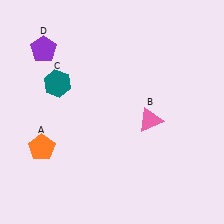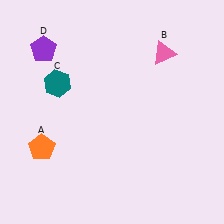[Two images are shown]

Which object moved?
The pink triangle (B) moved up.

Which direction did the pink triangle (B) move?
The pink triangle (B) moved up.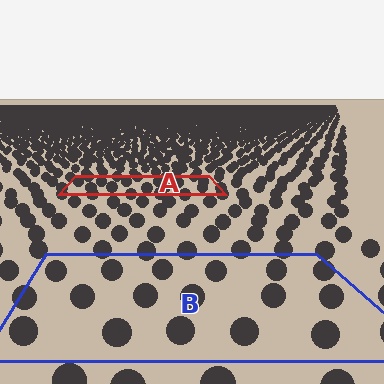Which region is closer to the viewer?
Region B is closer. The texture elements there are larger and more spread out.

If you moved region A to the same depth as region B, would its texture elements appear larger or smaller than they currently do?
They would appear larger. At a closer depth, the same texture elements are projected at a bigger on-screen size.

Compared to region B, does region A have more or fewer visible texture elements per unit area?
Region A has more texture elements per unit area — they are packed more densely because it is farther away.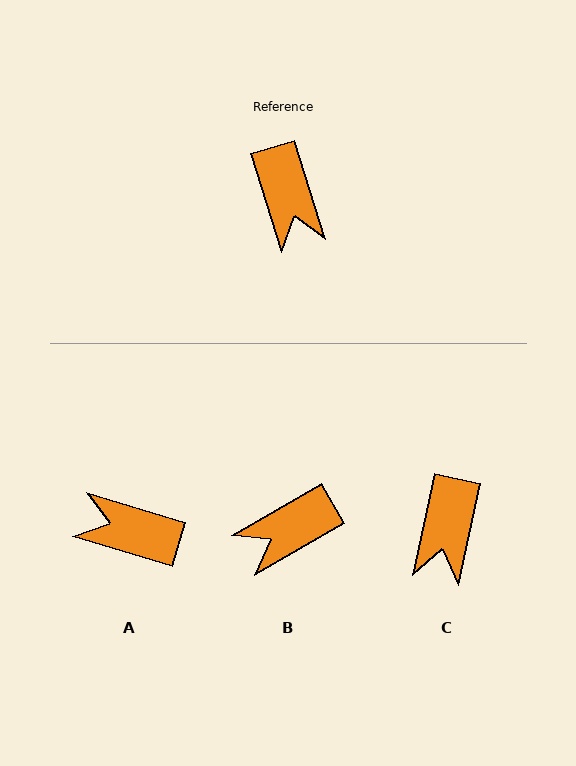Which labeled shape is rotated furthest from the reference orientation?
A, about 124 degrees away.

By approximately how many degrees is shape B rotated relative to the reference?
Approximately 77 degrees clockwise.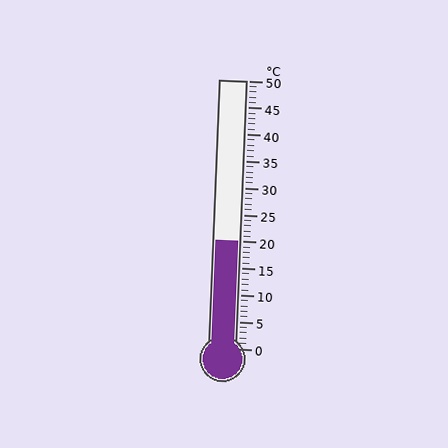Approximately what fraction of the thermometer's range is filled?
The thermometer is filled to approximately 40% of its range.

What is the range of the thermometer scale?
The thermometer scale ranges from 0°C to 50°C.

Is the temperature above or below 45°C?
The temperature is below 45°C.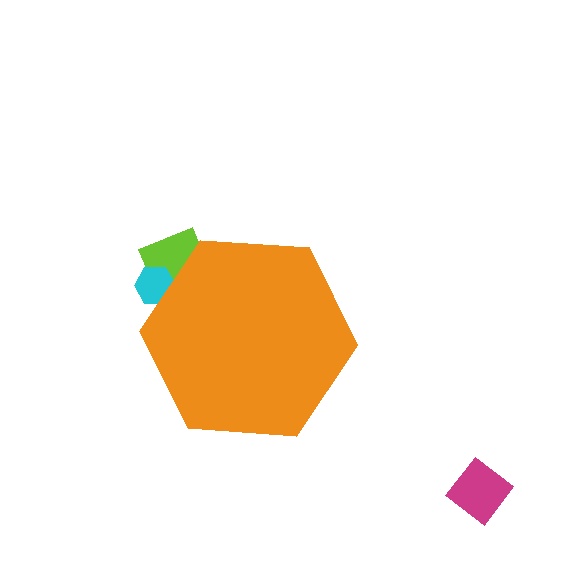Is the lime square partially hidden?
Yes, the lime square is partially hidden behind the orange hexagon.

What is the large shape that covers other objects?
An orange hexagon.